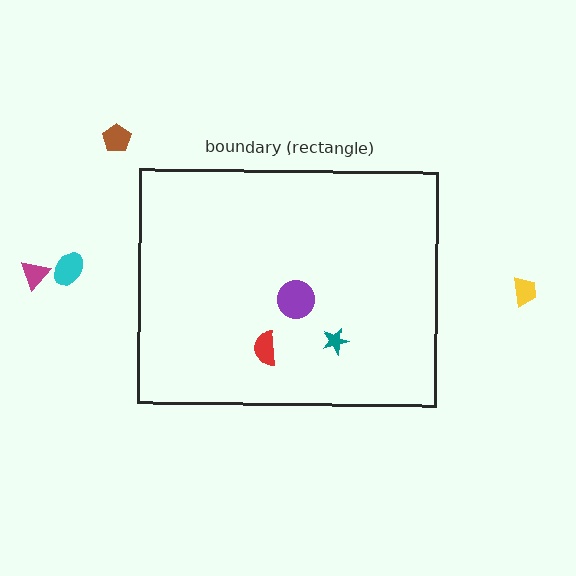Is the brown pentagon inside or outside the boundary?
Outside.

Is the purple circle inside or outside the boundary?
Inside.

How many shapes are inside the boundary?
3 inside, 4 outside.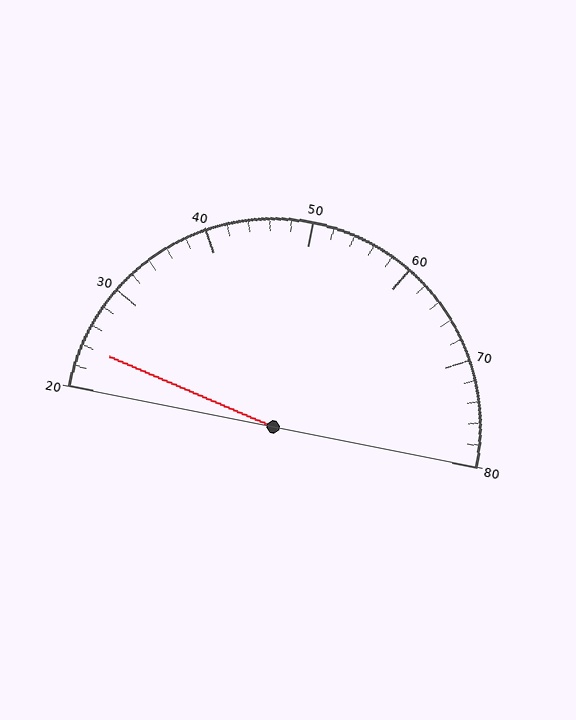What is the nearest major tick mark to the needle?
The nearest major tick mark is 20.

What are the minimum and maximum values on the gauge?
The gauge ranges from 20 to 80.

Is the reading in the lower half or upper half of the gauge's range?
The reading is in the lower half of the range (20 to 80).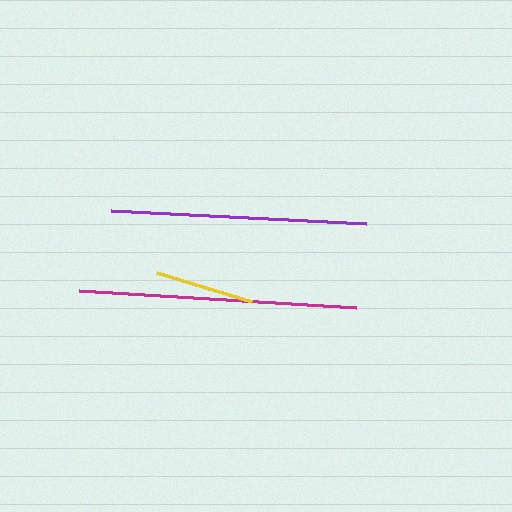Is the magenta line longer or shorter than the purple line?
The magenta line is longer than the purple line.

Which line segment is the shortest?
The yellow line is the shortest at approximately 99 pixels.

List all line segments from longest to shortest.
From longest to shortest: magenta, purple, yellow.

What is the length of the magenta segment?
The magenta segment is approximately 278 pixels long.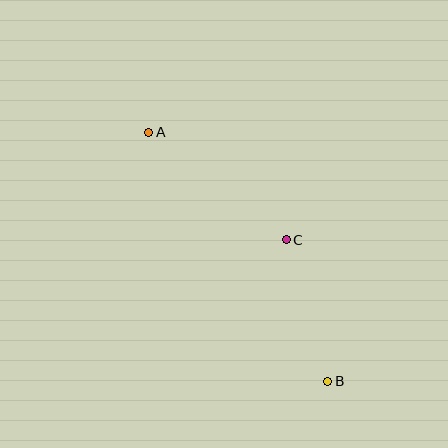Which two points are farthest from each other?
Points A and B are farthest from each other.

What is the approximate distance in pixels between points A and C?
The distance between A and C is approximately 174 pixels.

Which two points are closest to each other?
Points B and C are closest to each other.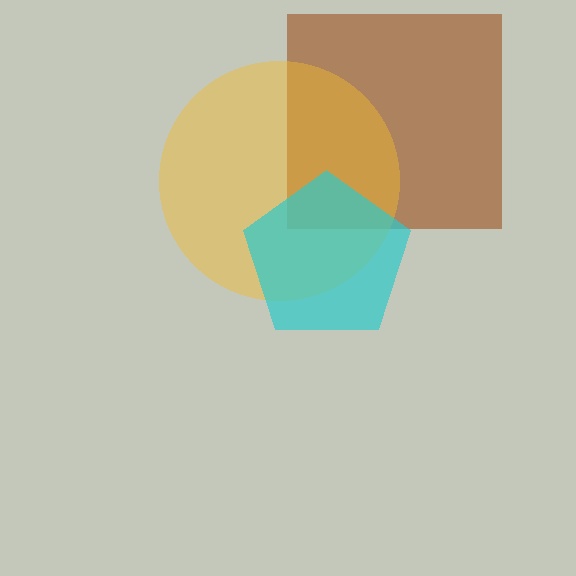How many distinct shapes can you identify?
There are 3 distinct shapes: a brown square, a yellow circle, a cyan pentagon.